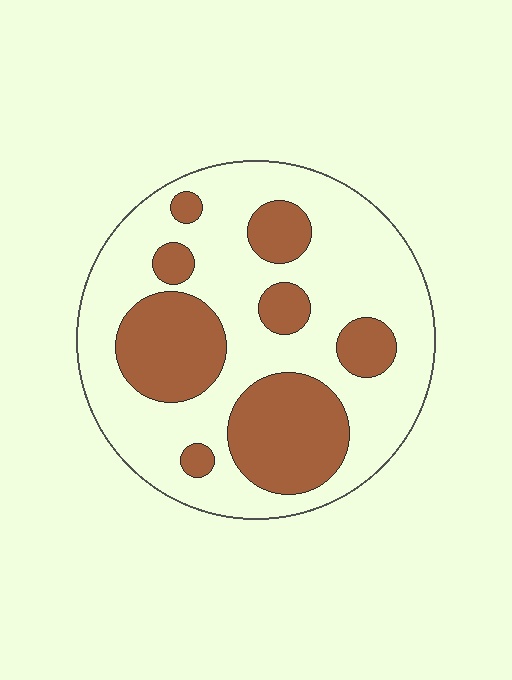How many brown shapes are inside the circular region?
8.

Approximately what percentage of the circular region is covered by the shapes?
Approximately 35%.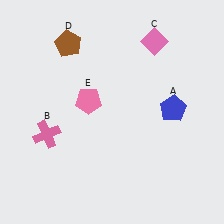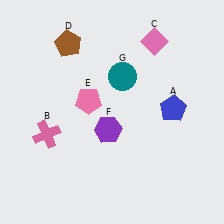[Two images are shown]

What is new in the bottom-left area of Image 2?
A purple hexagon (F) was added in the bottom-left area of Image 2.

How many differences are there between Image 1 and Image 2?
There are 2 differences between the two images.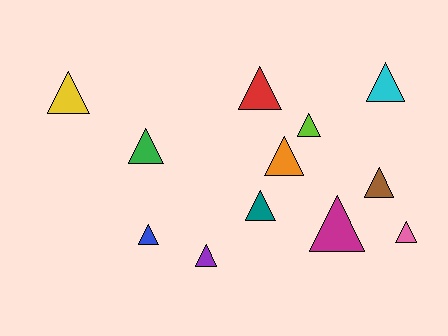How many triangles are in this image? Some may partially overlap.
There are 12 triangles.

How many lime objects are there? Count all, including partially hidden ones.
There is 1 lime object.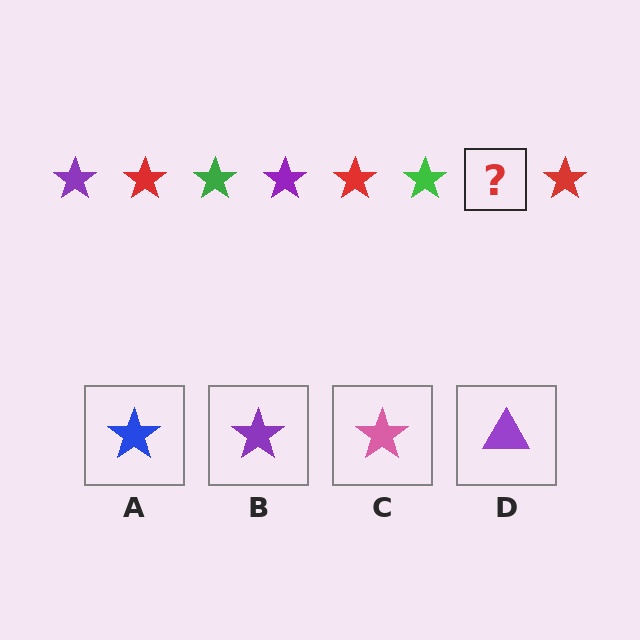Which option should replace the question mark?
Option B.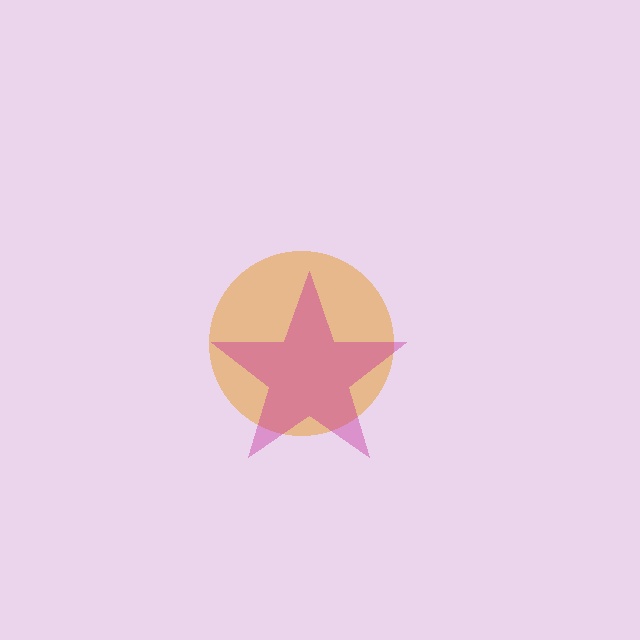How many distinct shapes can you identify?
There are 2 distinct shapes: an orange circle, a magenta star.